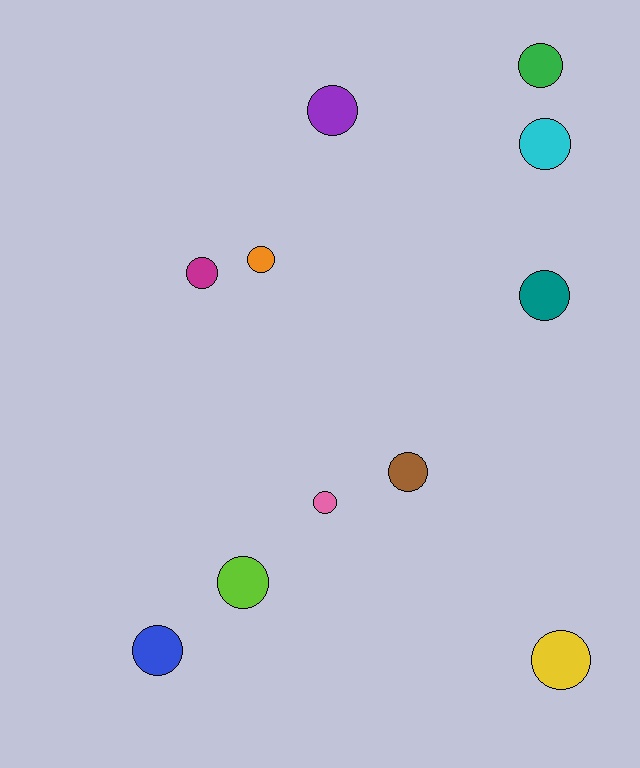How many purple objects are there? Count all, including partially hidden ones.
There is 1 purple object.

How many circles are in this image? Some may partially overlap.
There are 11 circles.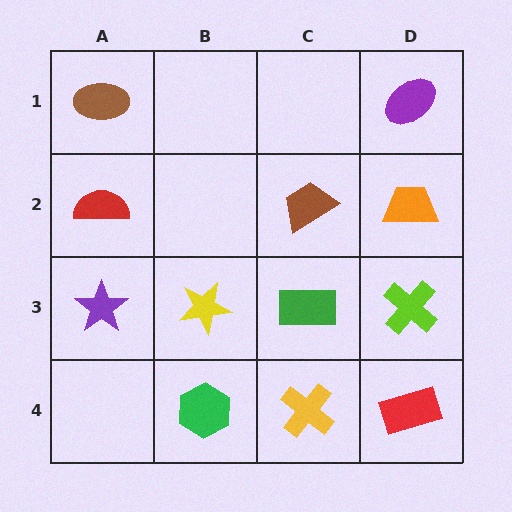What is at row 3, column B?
A yellow star.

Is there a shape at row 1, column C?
No, that cell is empty.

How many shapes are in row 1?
2 shapes.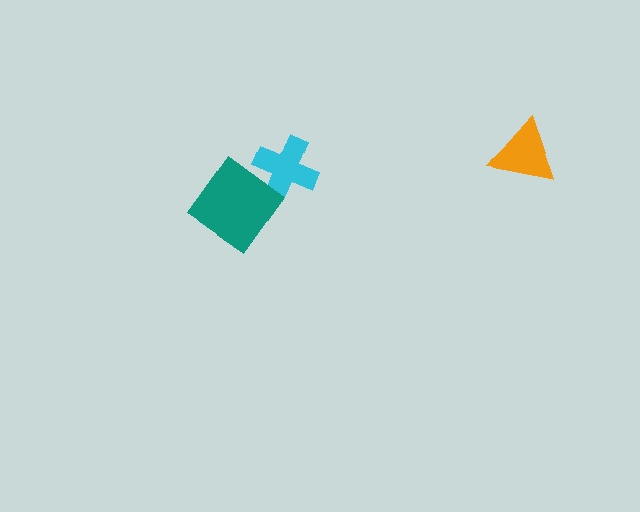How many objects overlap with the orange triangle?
0 objects overlap with the orange triangle.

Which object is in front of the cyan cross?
The teal diamond is in front of the cyan cross.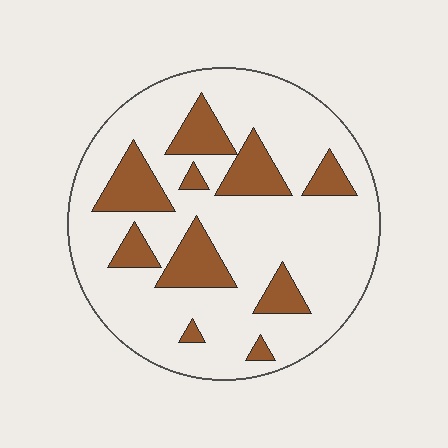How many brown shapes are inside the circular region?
10.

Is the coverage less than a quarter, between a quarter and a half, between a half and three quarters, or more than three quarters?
Less than a quarter.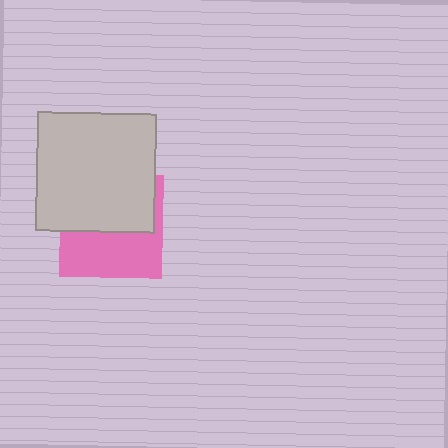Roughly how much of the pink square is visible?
About half of it is visible (roughly 47%).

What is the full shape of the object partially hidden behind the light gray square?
The partially hidden object is a pink square.